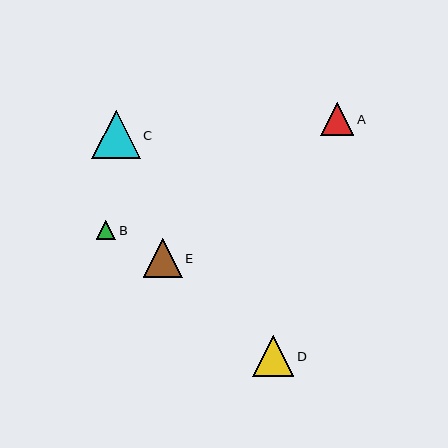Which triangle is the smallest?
Triangle B is the smallest with a size of approximately 20 pixels.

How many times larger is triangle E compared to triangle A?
Triangle E is approximately 1.2 times the size of triangle A.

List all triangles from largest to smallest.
From largest to smallest: C, D, E, A, B.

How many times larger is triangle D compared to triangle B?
Triangle D is approximately 2.1 times the size of triangle B.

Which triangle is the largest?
Triangle C is the largest with a size of approximately 49 pixels.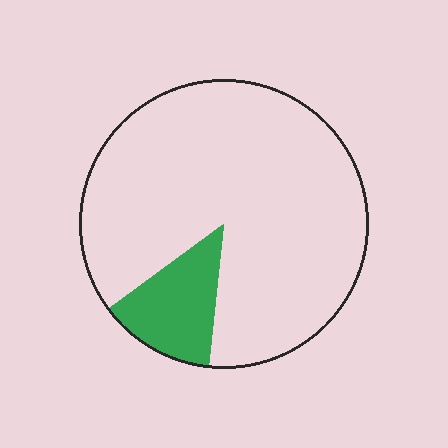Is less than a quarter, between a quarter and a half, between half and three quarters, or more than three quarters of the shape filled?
Less than a quarter.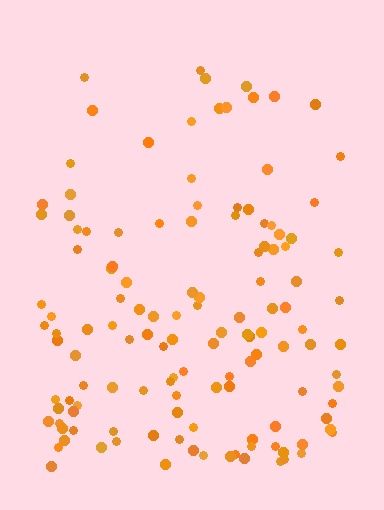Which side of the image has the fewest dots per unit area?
The top.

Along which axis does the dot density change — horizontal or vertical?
Vertical.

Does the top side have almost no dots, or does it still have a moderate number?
Still a moderate number, just noticeably fewer than the bottom.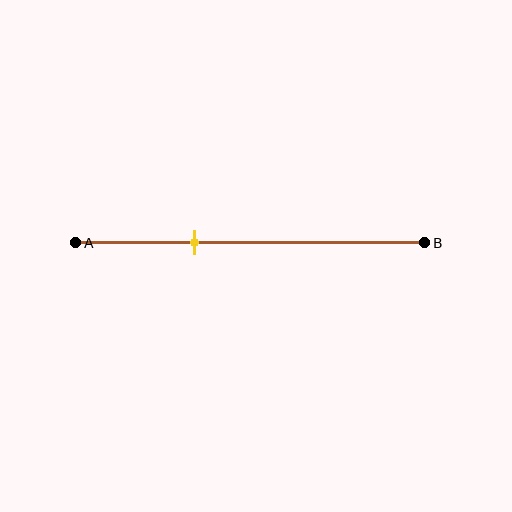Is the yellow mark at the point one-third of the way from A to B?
Yes, the mark is approximately at the one-third point.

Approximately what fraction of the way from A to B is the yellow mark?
The yellow mark is approximately 35% of the way from A to B.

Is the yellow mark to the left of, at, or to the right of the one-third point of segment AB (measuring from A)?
The yellow mark is approximately at the one-third point of segment AB.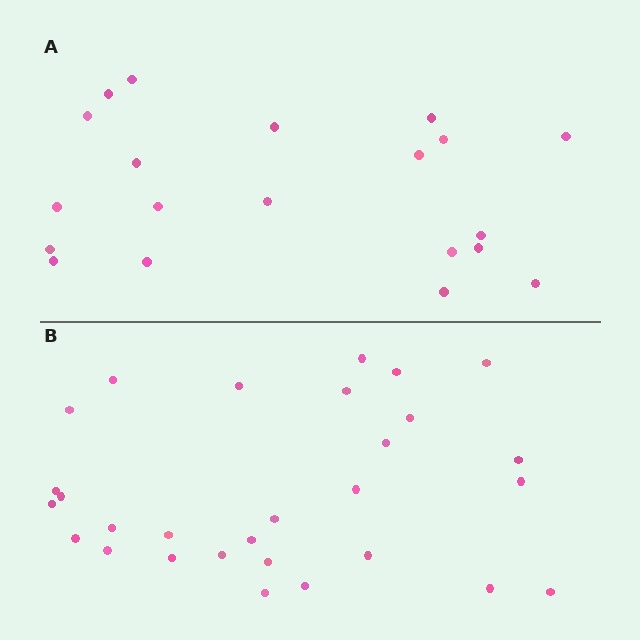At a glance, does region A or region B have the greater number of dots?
Region B (the bottom region) has more dots.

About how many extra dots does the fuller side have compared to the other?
Region B has roughly 8 or so more dots than region A.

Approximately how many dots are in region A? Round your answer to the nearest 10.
About 20 dots.